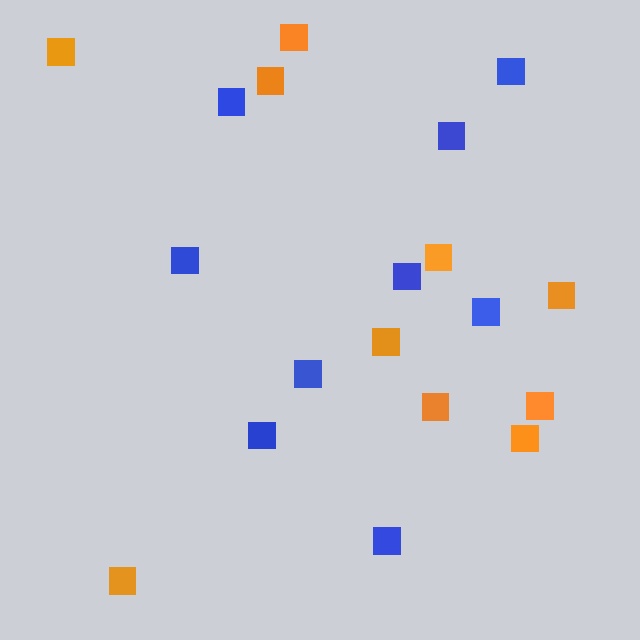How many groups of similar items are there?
There are 2 groups: one group of blue squares (9) and one group of orange squares (10).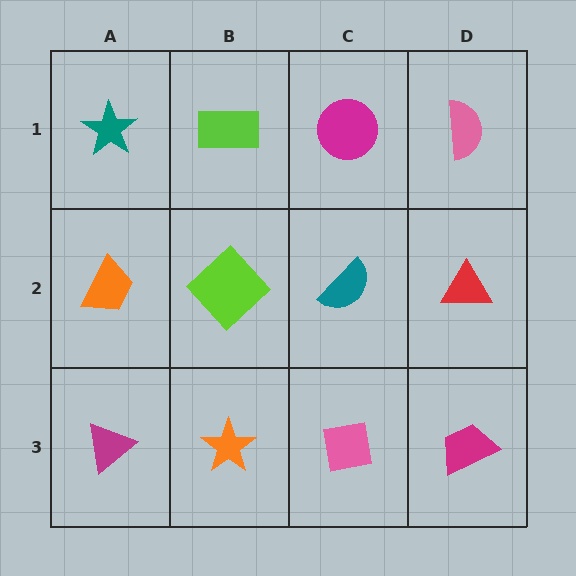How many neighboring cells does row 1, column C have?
3.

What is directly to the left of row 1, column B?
A teal star.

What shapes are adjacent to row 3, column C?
A teal semicircle (row 2, column C), an orange star (row 3, column B), a magenta trapezoid (row 3, column D).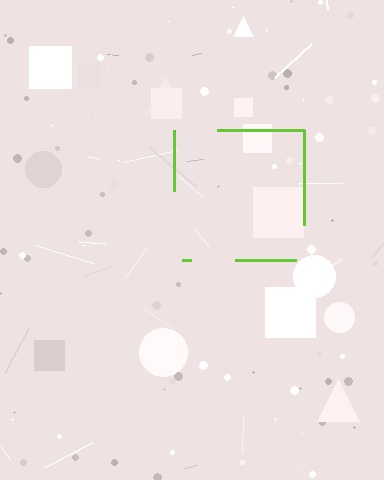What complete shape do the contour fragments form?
The contour fragments form a square.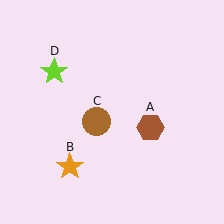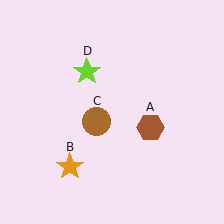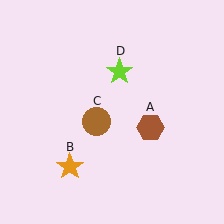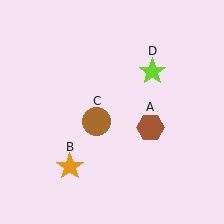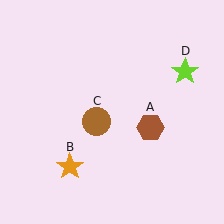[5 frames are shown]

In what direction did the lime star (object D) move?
The lime star (object D) moved right.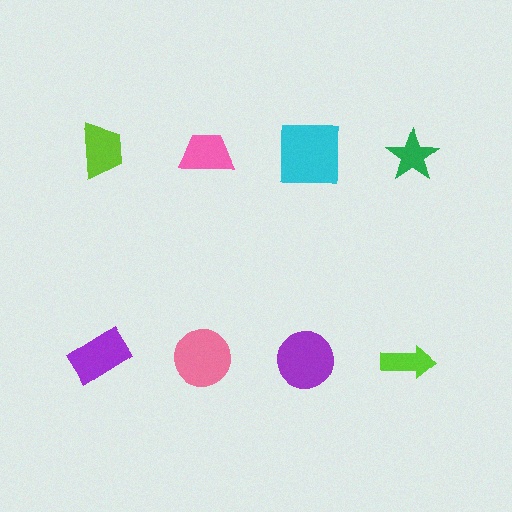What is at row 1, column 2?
A pink trapezoid.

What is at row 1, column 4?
A green star.